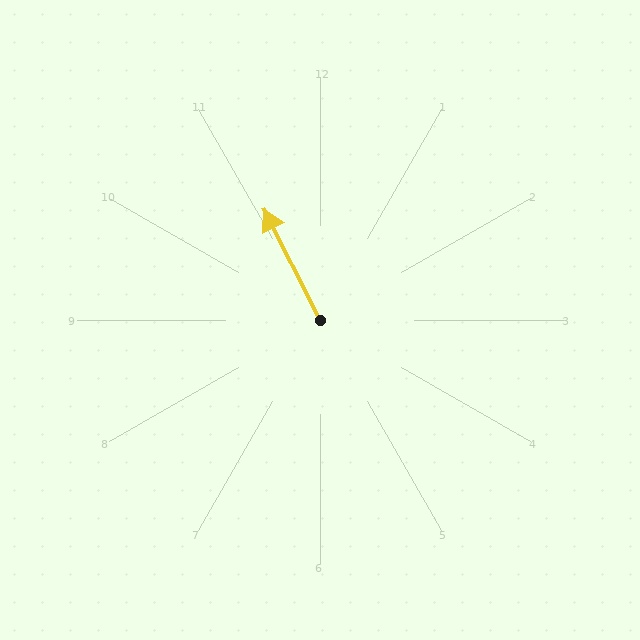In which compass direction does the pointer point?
Northwest.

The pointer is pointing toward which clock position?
Roughly 11 o'clock.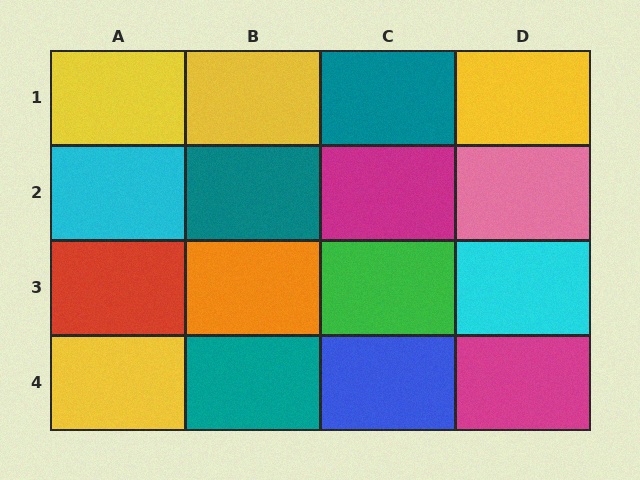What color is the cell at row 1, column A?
Yellow.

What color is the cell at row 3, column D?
Cyan.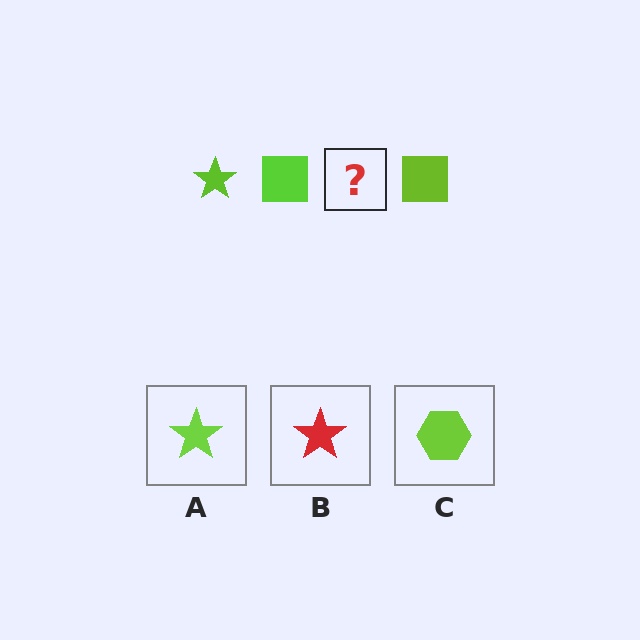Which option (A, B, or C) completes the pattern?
A.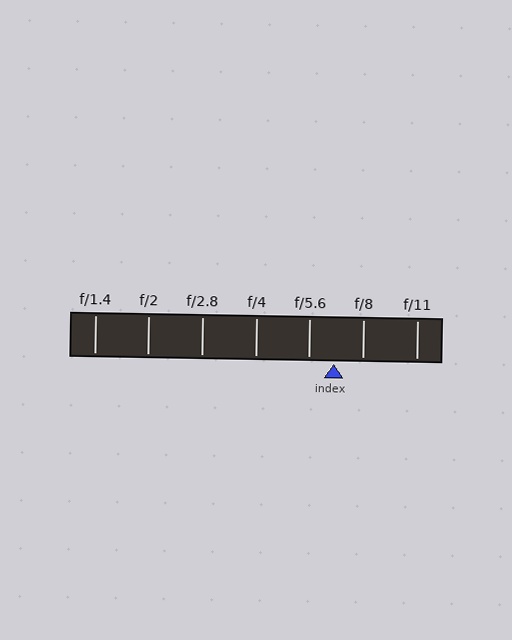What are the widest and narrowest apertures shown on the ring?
The widest aperture shown is f/1.4 and the narrowest is f/11.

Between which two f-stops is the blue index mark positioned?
The index mark is between f/5.6 and f/8.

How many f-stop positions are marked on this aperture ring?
There are 7 f-stop positions marked.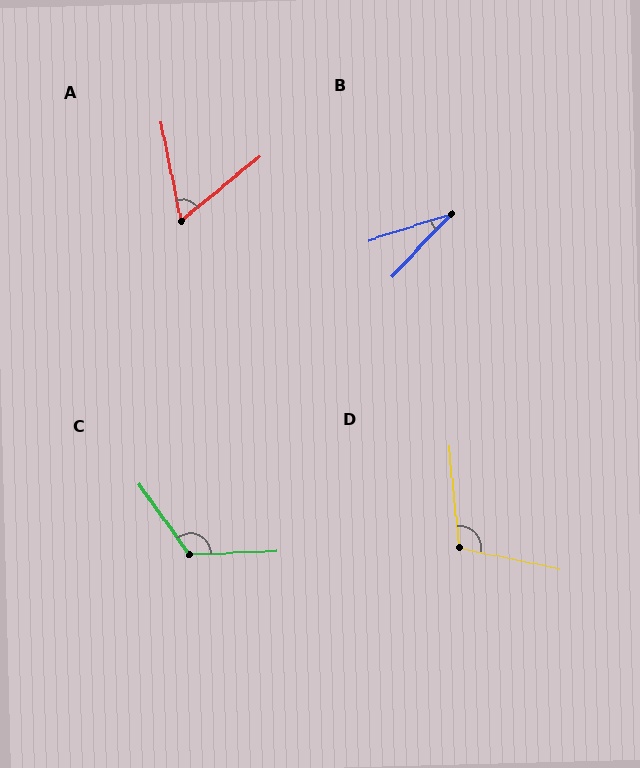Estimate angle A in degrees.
Approximately 62 degrees.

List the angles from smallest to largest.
B (29°), A (62°), D (107°), C (124°).